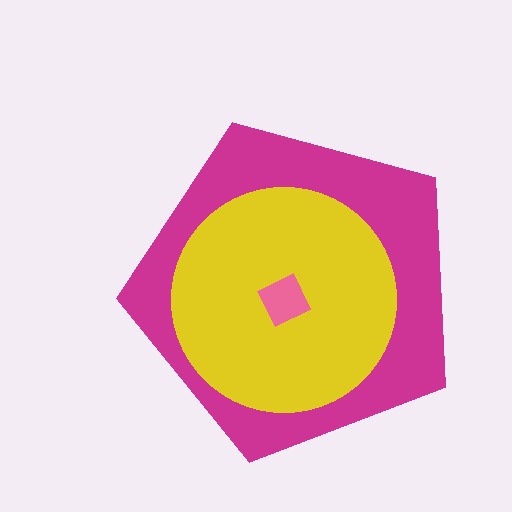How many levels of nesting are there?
3.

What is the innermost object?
The pink diamond.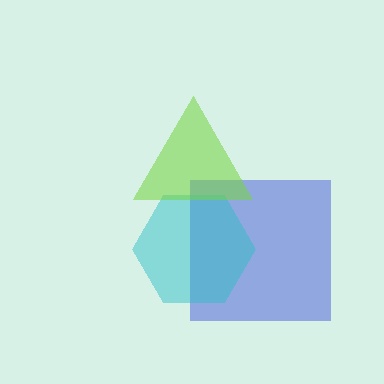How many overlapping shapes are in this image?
There are 3 overlapping shapes in the image.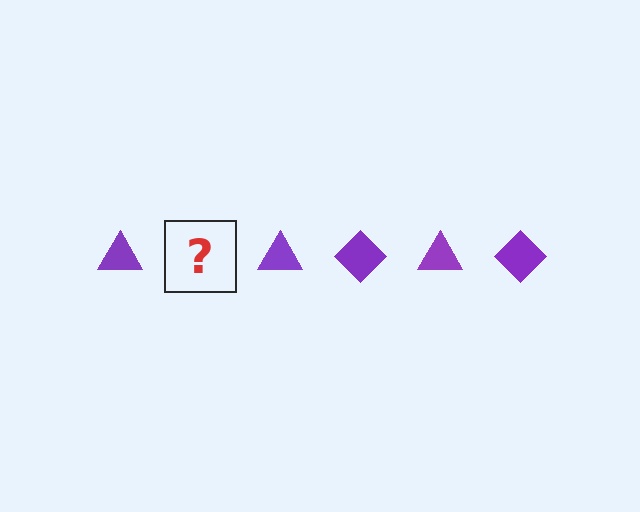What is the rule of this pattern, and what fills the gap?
The rule is that the pattern cycles through triangle, diamond shapes in purple. The gap should be filled with a purple diamond.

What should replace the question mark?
The question mark should be replaced with a purple diamond.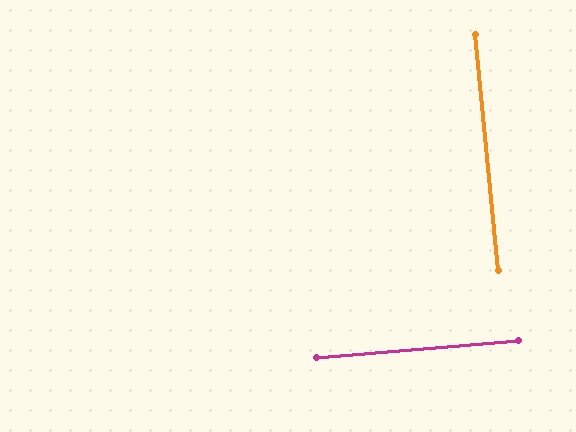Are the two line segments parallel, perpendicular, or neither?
Perpendicular — they meet at approximately 89°.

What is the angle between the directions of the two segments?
Approximately 89 degrees.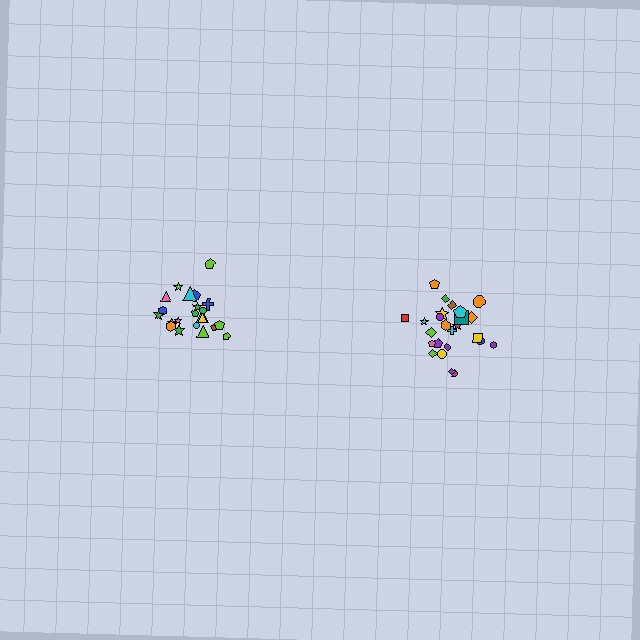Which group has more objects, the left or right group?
The right group.